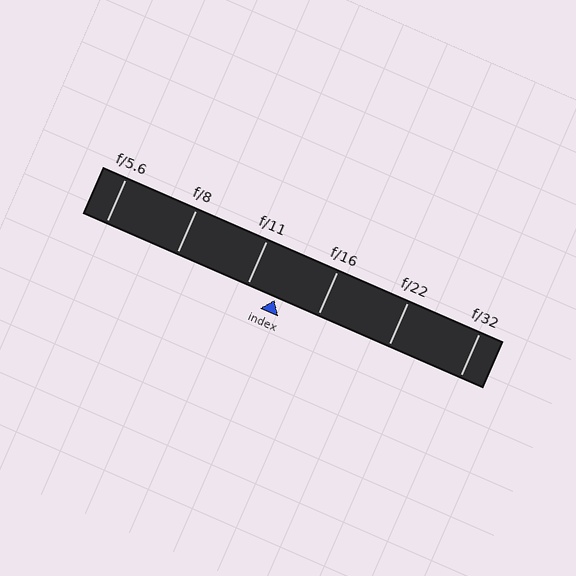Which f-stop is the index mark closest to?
The index mark is closest to f/11.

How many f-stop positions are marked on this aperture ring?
There are 6 f-stop positions marked.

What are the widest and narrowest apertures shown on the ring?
The widest aperture shown is f/5.6 and the narrowest is f/32.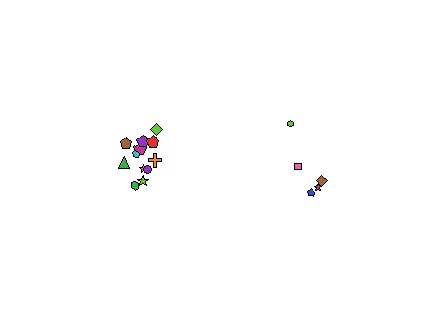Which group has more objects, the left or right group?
The left group.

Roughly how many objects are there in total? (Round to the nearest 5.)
Roughly 15 objects in total.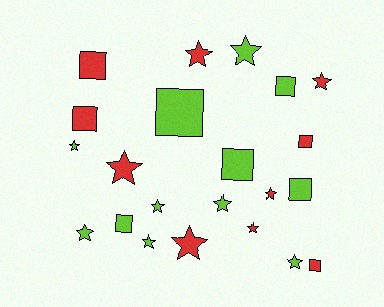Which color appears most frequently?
Lime, with 12 objects.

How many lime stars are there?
There are 7 lime stars.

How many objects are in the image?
There are 22 objects.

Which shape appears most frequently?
Star, with 13 objects.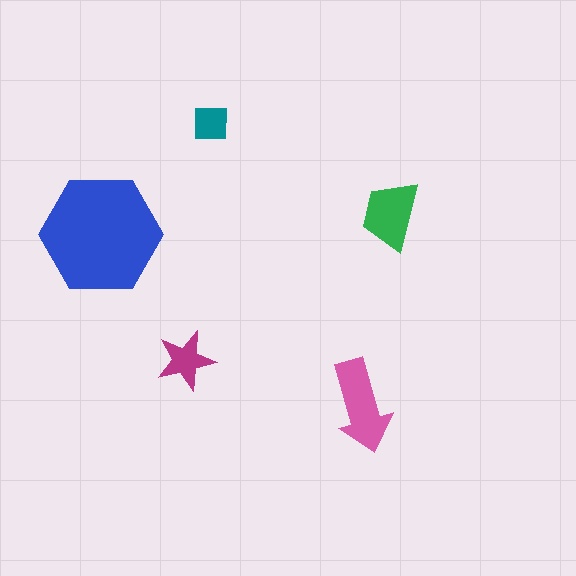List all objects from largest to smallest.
The blue hexagon, the pink arrow, the green trapezoid, the magenta star, the teal square.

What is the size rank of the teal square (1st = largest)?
5th.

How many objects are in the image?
There are 5 objects in the image.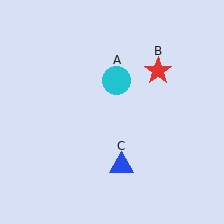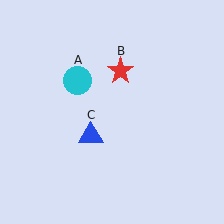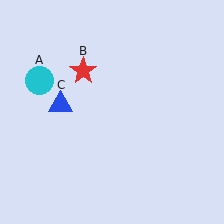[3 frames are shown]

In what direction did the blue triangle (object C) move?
The blue triangle (object C) moved up and to the left.